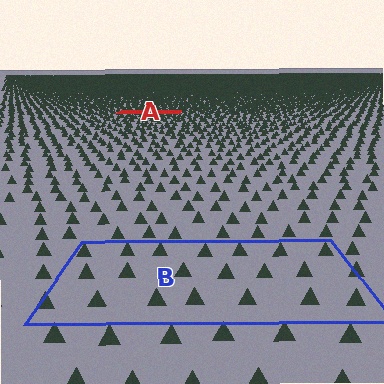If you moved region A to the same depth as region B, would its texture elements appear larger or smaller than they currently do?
They would appear larger. At a closer depth, the same texture elements are projected at a bigger on-screen size.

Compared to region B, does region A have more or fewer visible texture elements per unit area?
Region A has more texture elements per unit area — they are packed more densely because it is farther away.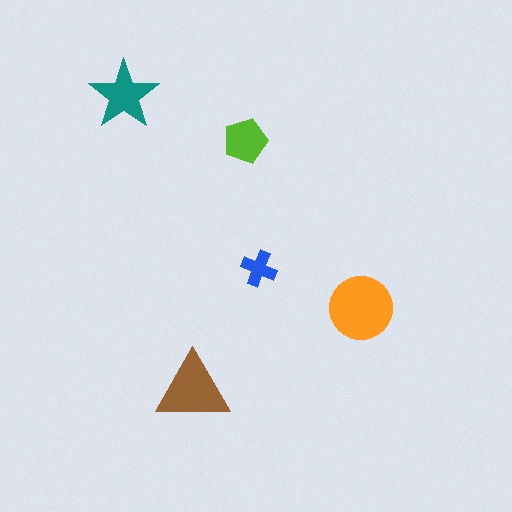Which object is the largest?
The orange circle.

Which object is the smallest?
The blue cross.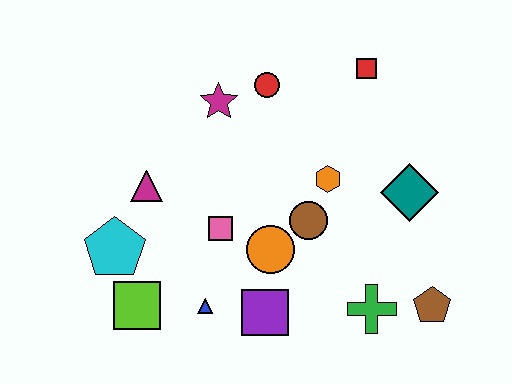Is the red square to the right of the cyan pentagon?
Yes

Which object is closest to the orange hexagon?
The brown circle is closest to the orange hexagon.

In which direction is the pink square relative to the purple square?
The pink square is above the purple square.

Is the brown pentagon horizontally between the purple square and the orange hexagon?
No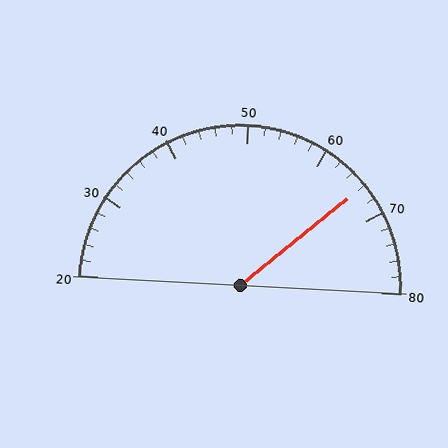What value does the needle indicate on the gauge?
The needle indicates approximately 66.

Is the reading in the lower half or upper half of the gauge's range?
The reading is in the upper half of the range (20 to 80).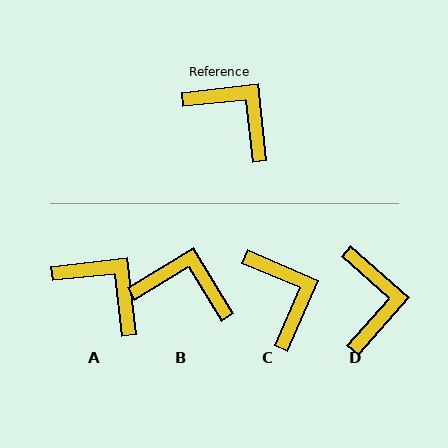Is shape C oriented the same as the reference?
No, it is off by about 29 degrees.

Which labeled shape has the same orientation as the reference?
A.